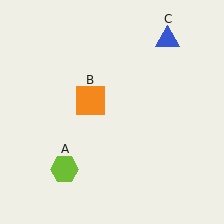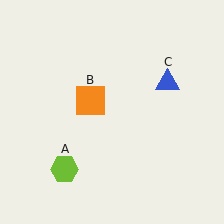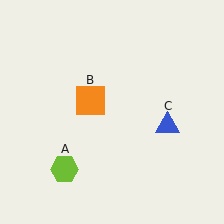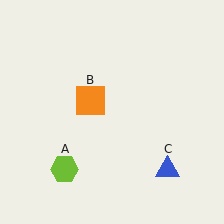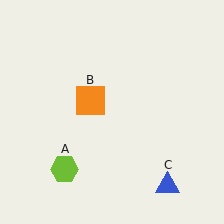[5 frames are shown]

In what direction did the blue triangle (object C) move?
The blue triangle (object C) moved down.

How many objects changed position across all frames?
1 object changed position: blue triangle (object C).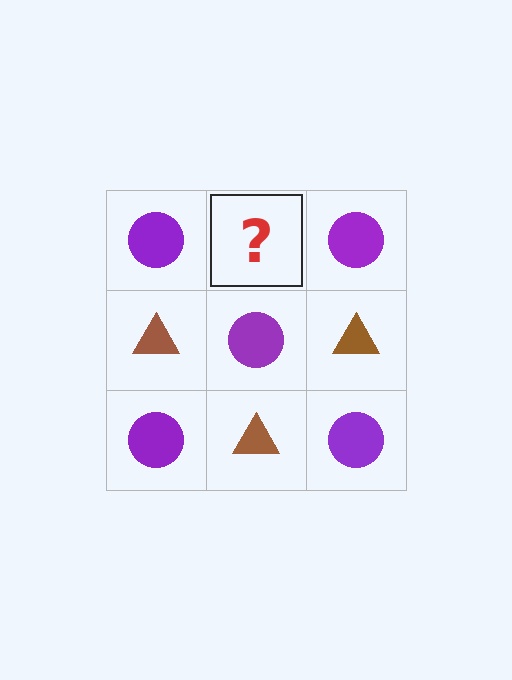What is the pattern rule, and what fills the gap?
The rule is that it alternates purple circle and brown triangle in a checkerboard pattern. The gap should be filled with a brown triangle.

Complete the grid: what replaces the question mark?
The question mark should be replaced with a brown triangle.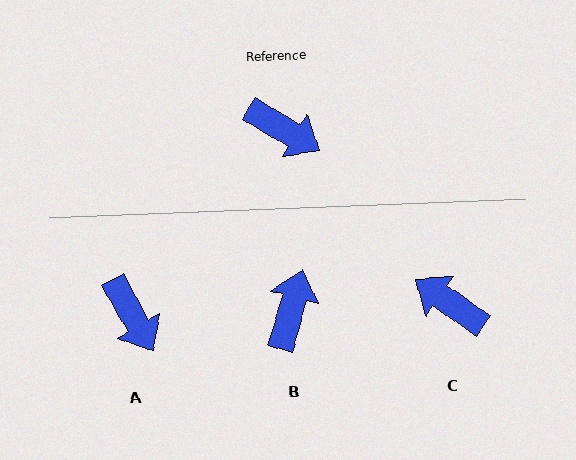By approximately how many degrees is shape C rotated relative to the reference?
Approximately 176 degrees counter-clockwise.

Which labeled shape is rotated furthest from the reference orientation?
C, about 176 degrees away.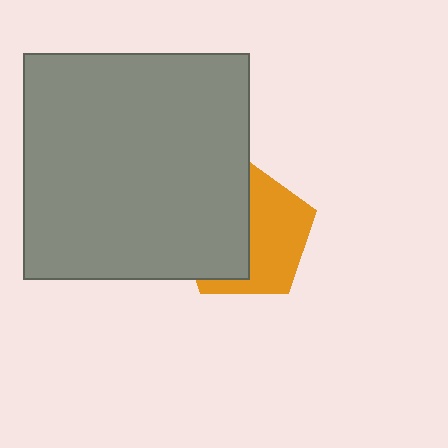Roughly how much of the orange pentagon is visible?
About half of it is visible (roughly 51%).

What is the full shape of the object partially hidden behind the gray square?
The partially hidden object is an orange pentagon.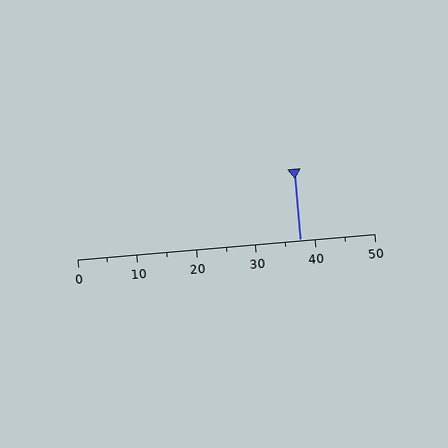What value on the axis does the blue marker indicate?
The marker indicates approximately 37.5.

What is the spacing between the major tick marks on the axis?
The major ticks are spaced 10 apart.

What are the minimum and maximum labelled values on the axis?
The axis runs from 0 to 50.